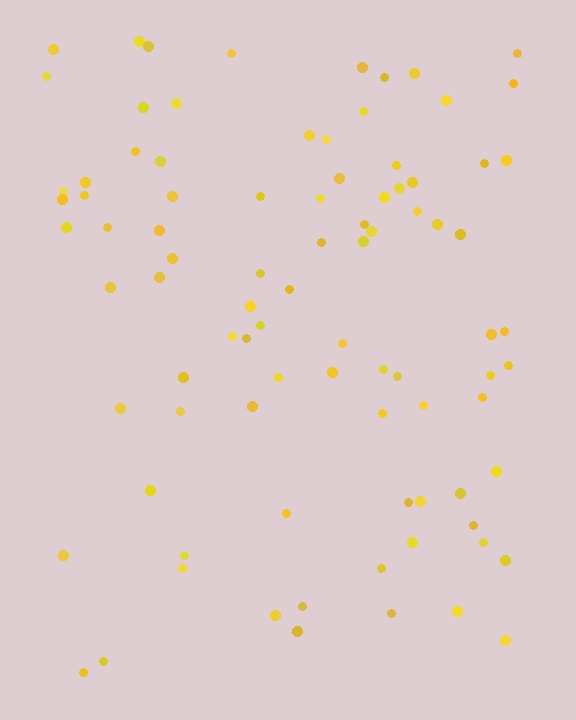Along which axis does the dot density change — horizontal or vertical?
Vertical.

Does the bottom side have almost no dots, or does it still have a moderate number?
Still a moderate number, just noticeably fewer than the top.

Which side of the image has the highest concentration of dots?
The top.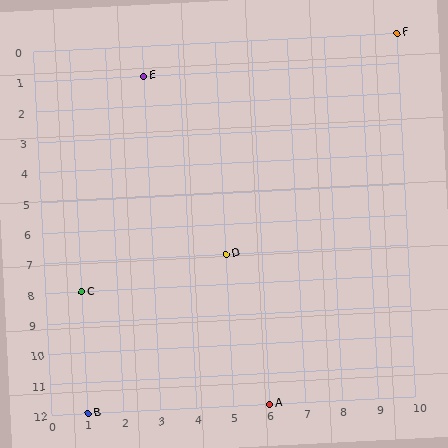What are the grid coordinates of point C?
Point C is at grid coordinates (1, 8).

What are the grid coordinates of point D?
Point D is at grid coordinates (5, 7).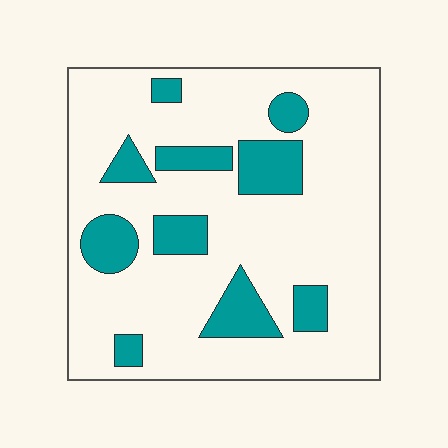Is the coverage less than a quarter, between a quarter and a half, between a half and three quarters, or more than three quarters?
Less than a quarter.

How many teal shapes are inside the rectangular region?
10.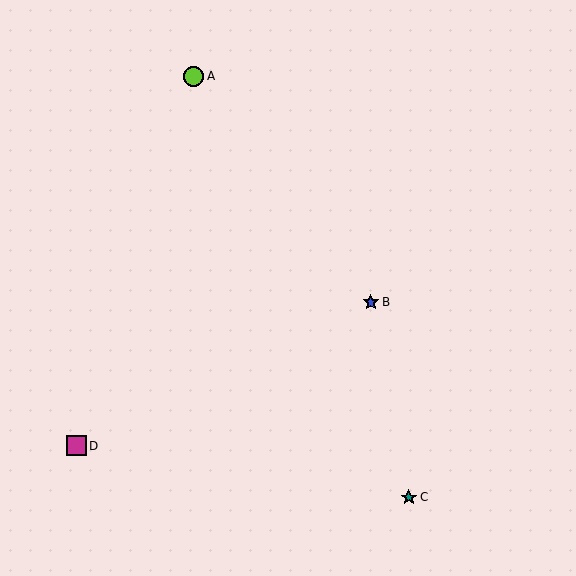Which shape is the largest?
The lime circle (labeled A) is the largest.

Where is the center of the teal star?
The center of the teal star is at (409, 497).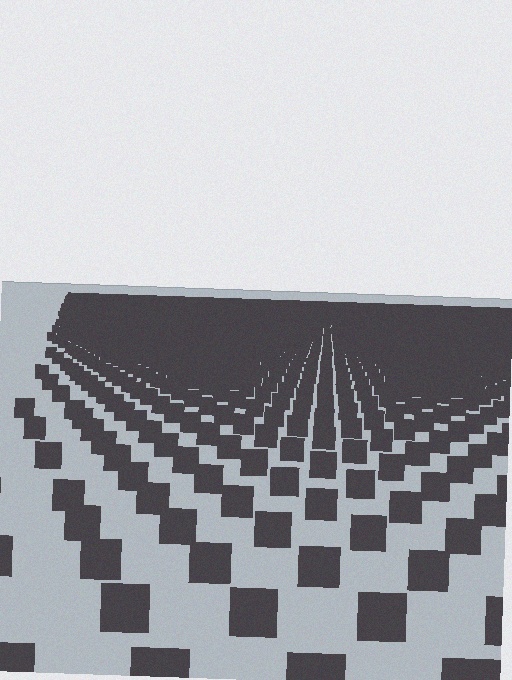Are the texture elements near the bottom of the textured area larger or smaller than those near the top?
Larger. Near the bottom, elements are closer to the viewer and appear at a bigger on-screen size.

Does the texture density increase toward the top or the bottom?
Density increases toward the top.